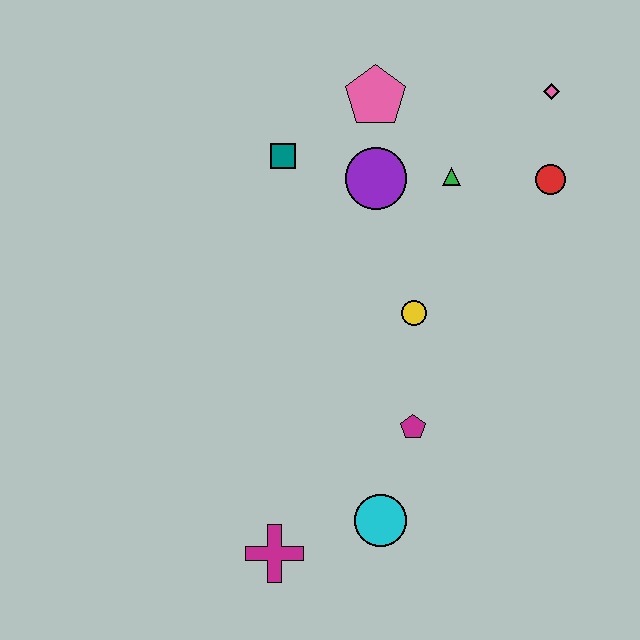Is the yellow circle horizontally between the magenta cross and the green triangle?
Yes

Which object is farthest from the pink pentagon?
The magenta cross is farthest from the pink pentagon.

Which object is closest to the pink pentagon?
The purple circle is closest to the pink pentagon.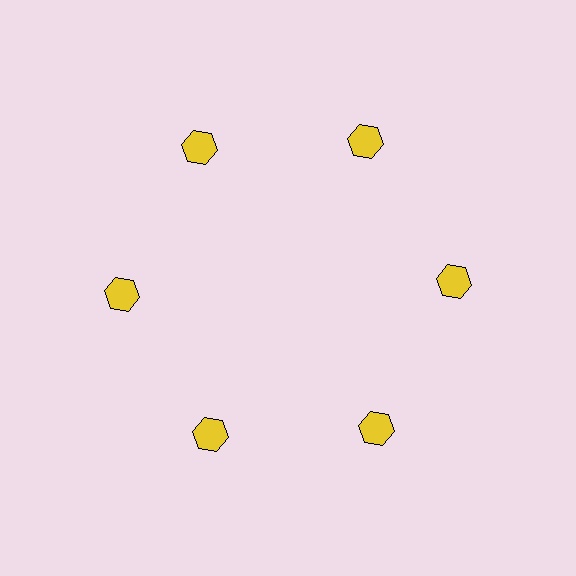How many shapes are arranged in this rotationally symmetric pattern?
There are 6 shapes, arranged in 6 groups of 1.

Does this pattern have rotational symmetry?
Yes, this pattern has 6-fold rotational symmetry. It looks the same after rotating 60 degrees around the center.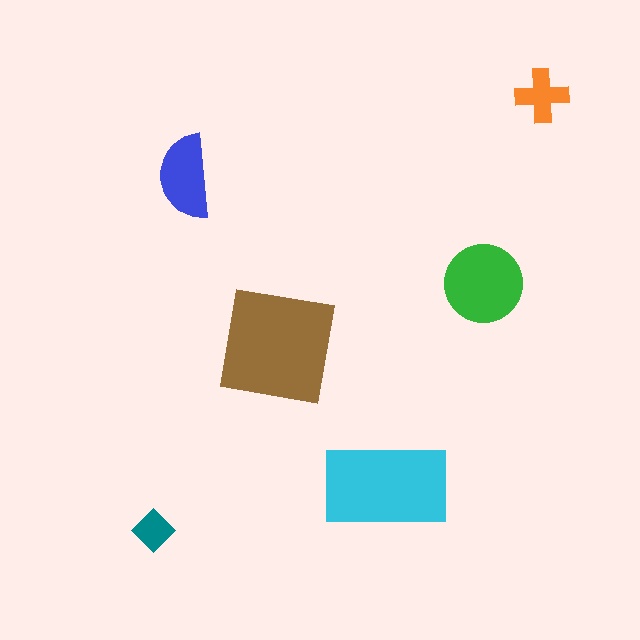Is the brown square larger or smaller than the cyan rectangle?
Larger.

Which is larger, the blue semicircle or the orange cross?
The blue semicircle.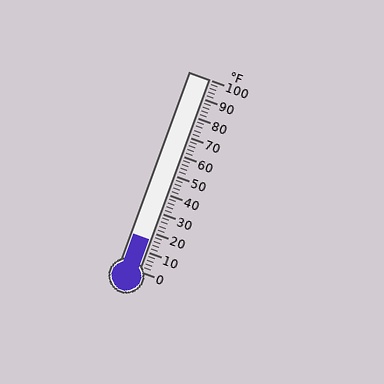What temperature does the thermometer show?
The thermometer shows approximately 16°F.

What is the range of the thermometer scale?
The thermometer scale ranges from 0°F to 100°F.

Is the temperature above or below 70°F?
The temperature is below 70°F.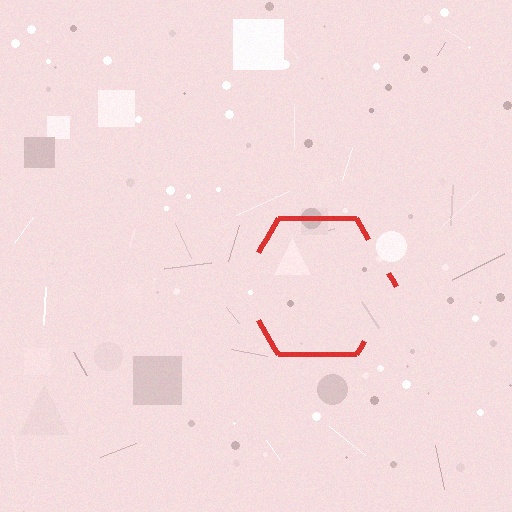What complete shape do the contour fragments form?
The contour fragments form a hexagon.